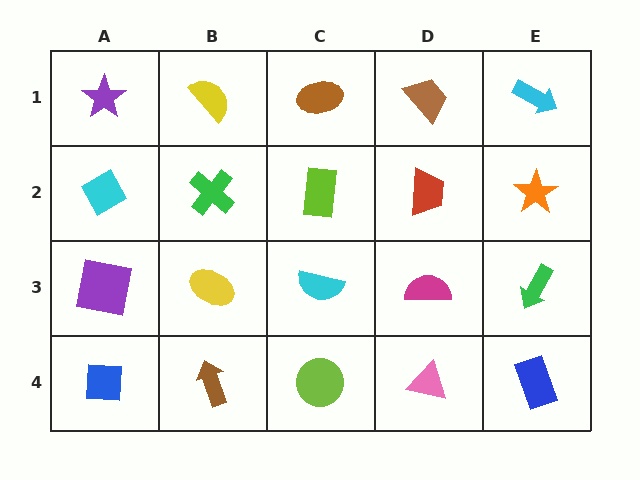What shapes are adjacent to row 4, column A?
A purple square (row 3, column A), a brown arrow (row 4, column B).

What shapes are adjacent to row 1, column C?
A lime rectangle (row 2, column C), a yellow semicircle (row 1, column B), a brown trapezoid (row 1, column D).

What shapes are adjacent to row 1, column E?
An orange star (row 2, column E), a brown trapezoid (row 1, column D).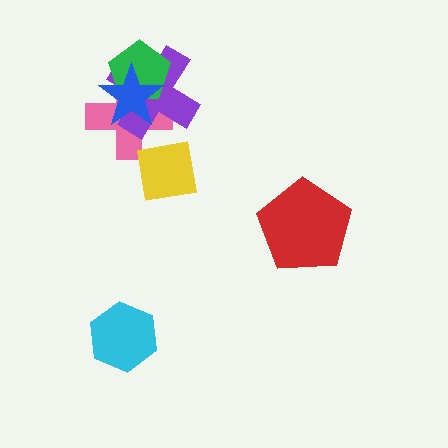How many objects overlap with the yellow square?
0 objects overlap with the yellow square.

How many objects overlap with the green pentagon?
3 objects overlap with the green pentagon.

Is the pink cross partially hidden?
Yes, it is partially covered by another shape.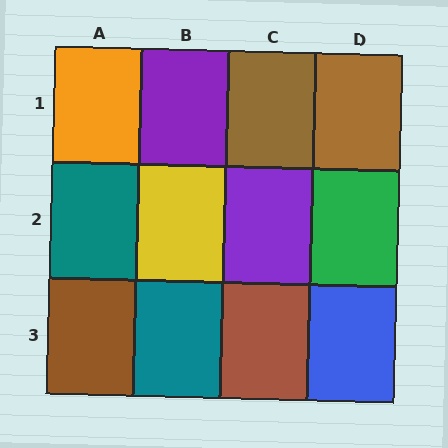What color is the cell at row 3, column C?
Brown.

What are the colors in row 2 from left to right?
Teal, yellow, purple, green.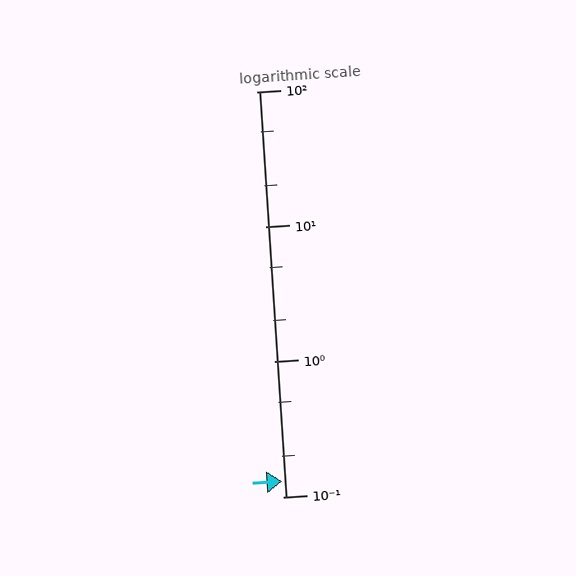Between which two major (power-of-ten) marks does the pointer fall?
The pointer is between 0.1 and 1.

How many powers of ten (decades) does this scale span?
The scale spans 3 decades, from 0.1 to 100.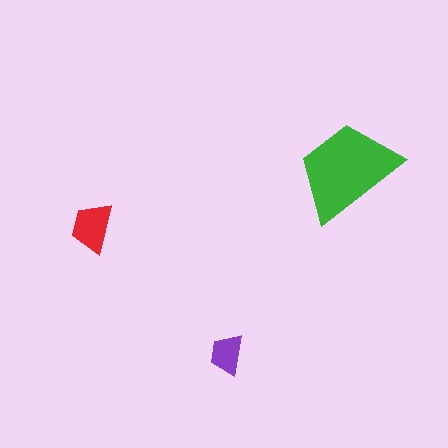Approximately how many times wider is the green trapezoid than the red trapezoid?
About 2 times wider.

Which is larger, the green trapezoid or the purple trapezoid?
The green one.